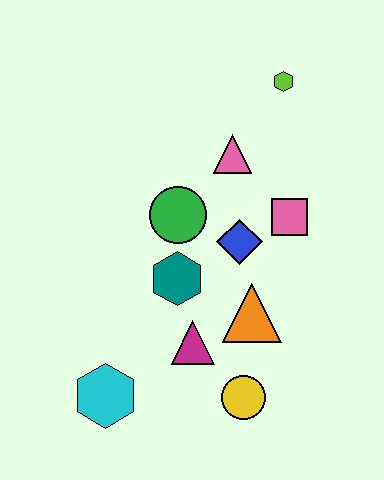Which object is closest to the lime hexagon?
The pink triangle is closest to the lime hexagon.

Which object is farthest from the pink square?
The cyan hexagon is farthest from the pink square.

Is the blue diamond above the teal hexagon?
Yes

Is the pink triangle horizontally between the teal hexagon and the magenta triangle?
No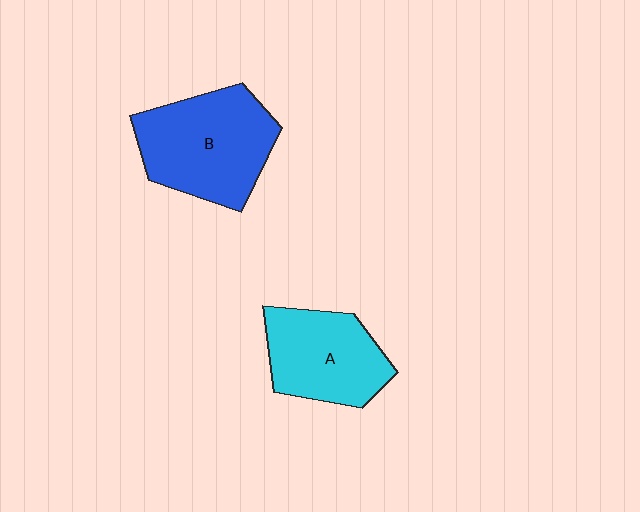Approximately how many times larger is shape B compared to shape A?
Approximately 1.3 times.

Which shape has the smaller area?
Shape A (cyan).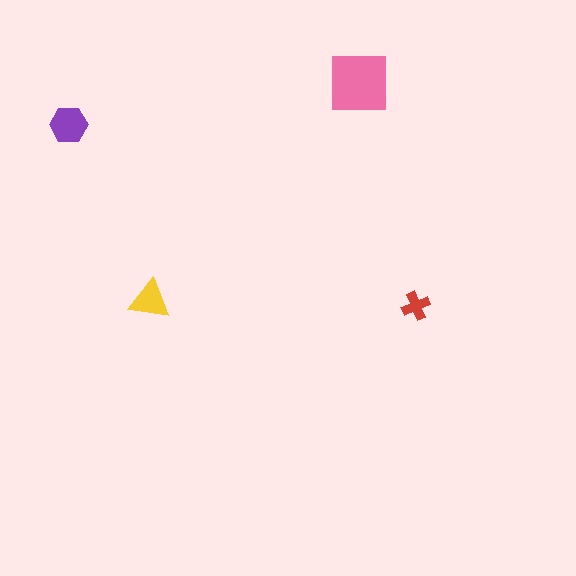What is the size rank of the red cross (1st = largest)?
4th.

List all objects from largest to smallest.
The pink square, the purple hexagon, the yellow triangle, the red cross.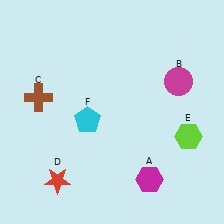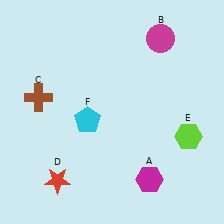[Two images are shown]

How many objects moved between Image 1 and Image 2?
1 object moved between the two images.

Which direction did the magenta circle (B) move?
The magenta circle (B) moved up.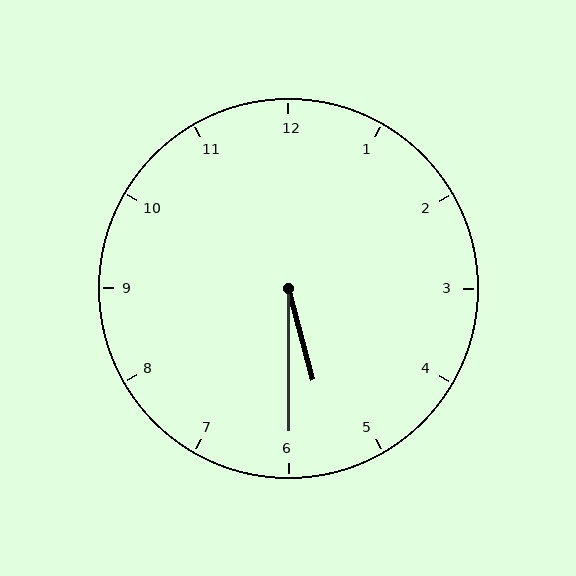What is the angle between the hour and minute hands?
Approximately 15 degrees.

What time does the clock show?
5:30.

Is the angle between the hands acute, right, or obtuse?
It is acute.